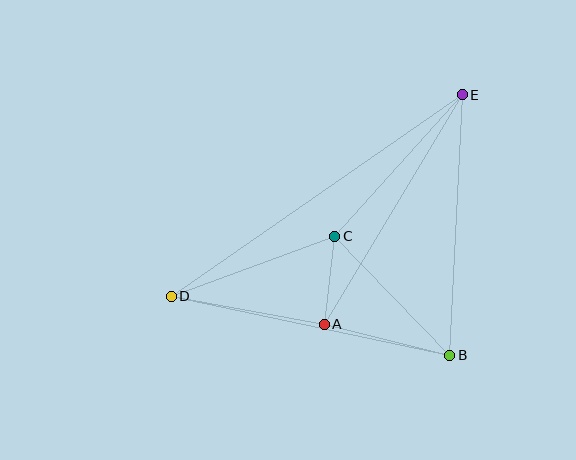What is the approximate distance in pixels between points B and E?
The distance between B and E is approximately 261 pixels.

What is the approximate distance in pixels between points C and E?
The distance between C and E is approximately 190 pixels.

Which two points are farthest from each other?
Points D and E are farthest from each other.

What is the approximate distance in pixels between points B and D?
The distance between B and D is approximately 285 pixels.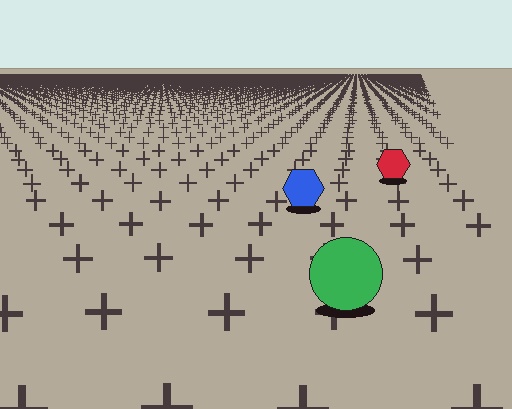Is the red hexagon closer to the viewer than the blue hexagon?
No. The blue hexagon is closer — you can tell from the texture gradient: the ground texture is coarser near it.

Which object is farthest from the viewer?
The red hexagon is farthest from the viewer. It appears smaller and the ground texture around it is denser.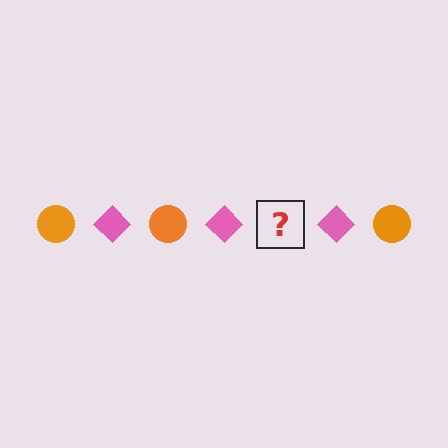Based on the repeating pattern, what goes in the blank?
The blank should be an orange circle.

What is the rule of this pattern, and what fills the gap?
The rule is that the pattern alternates between orange circle and pink diamond. The gap should be filled with an orange circle.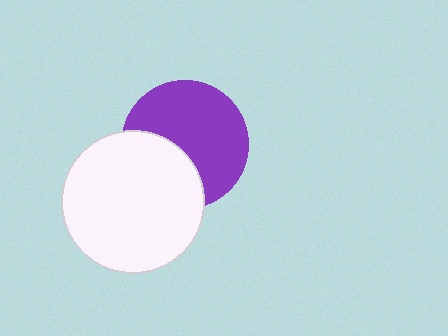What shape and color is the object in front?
The object in front is a white circle.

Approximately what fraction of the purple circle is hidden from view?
Roughly 36% of the purple circle is hidden behind the white circle.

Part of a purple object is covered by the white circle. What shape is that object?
It is a circle.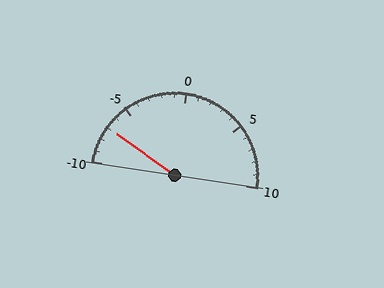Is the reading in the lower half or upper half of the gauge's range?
The reading is in the lower half of the range (-10 to 10).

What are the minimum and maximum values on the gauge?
The gauge ranges from -10 to 10.